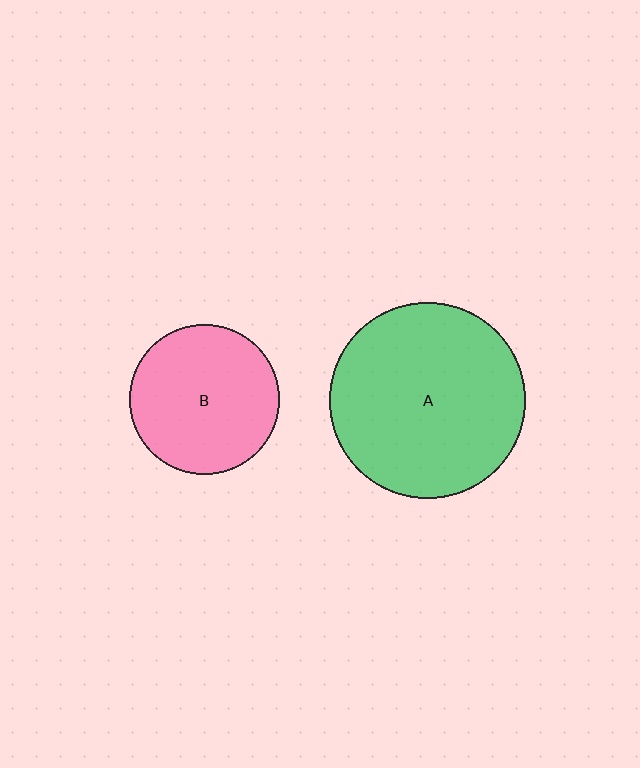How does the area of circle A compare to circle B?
Approximately 1.7 times.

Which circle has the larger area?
Circle A (green).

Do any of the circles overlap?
No, none of the circles overlap.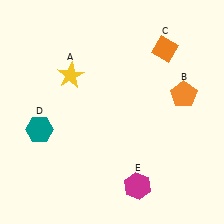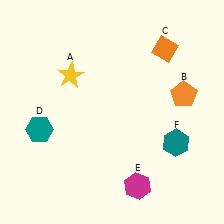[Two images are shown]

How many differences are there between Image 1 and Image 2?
There is 1 difference between the two images.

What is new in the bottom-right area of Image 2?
A teal hexagon (F) was added in the bottom-right area of Image 2.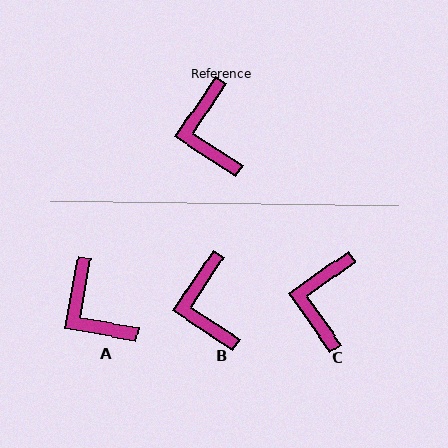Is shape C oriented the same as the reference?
No, it is off by about 21 degrees.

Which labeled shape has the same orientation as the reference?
B.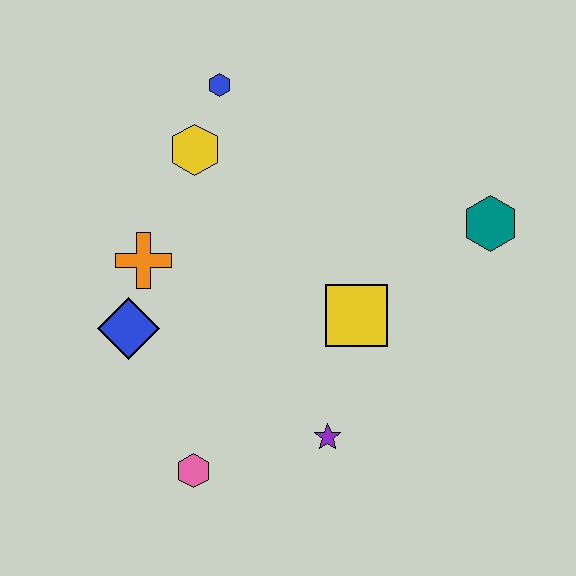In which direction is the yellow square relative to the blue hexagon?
The yellow square is below the blue hexagon.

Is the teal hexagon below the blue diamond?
No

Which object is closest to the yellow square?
The purple star is closest to the yellow square.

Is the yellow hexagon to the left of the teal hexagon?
Yes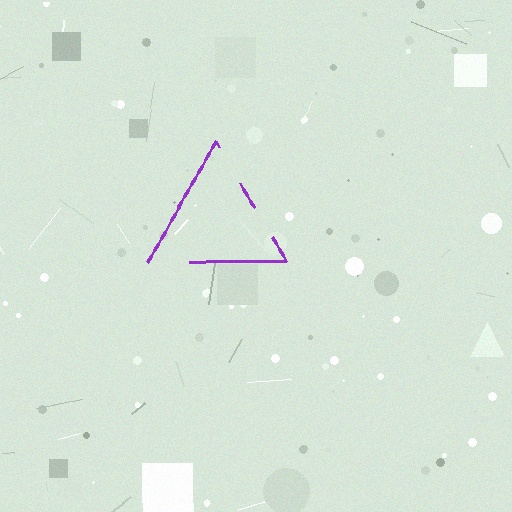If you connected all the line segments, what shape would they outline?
They would outline a triangle.